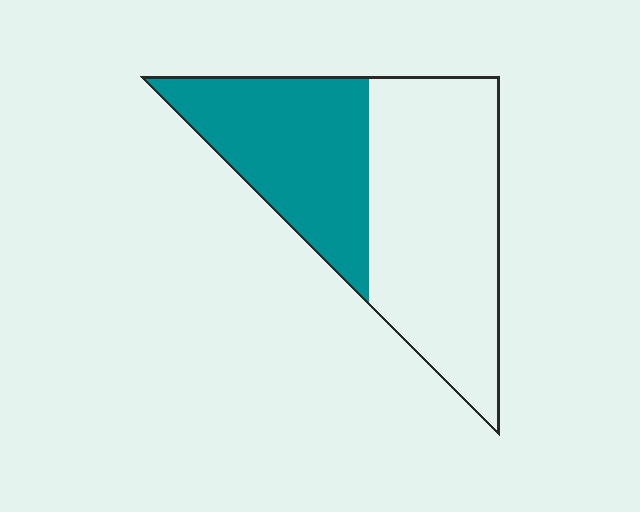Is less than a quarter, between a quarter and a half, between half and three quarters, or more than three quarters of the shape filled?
Between a quarter and a half.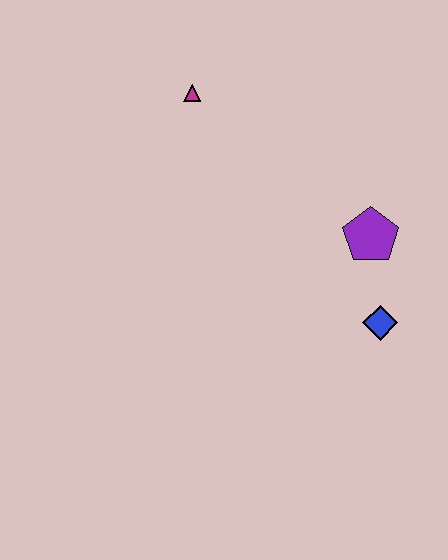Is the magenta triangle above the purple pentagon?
Yes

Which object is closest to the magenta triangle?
The purple pentagon is closest to the magenta triangle.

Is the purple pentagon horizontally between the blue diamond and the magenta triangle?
Yes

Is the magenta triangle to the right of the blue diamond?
No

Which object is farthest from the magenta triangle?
The blue diamond is farthest from the magenta triangle.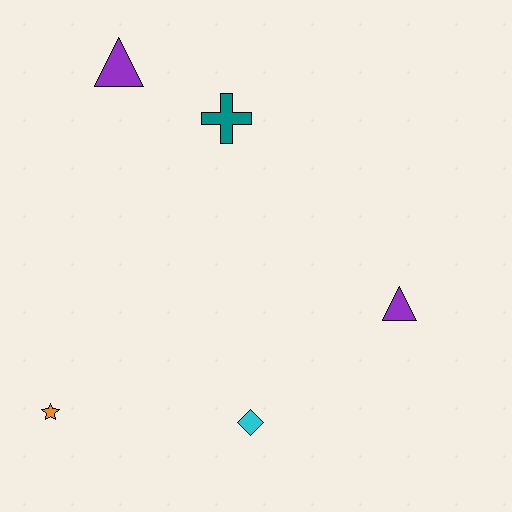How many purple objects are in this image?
There are 2 purple objects.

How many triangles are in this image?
There are 2 triangles.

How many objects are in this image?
There are 5 objects.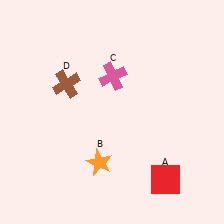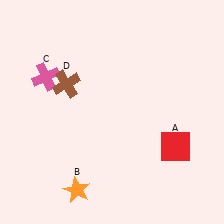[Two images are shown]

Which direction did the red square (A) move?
The red square (A) moved up.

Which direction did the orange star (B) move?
The orange star (B) moved down.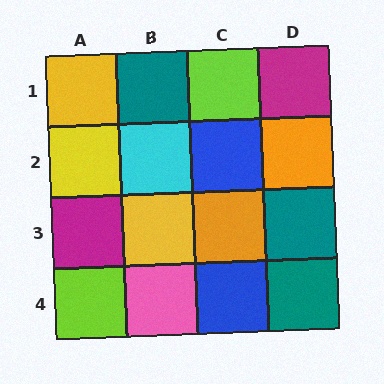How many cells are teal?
3 cells are teal.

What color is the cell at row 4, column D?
Teal.